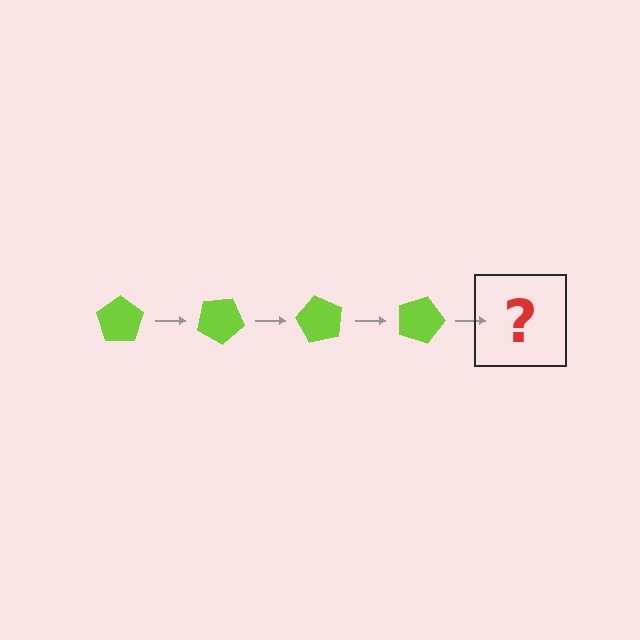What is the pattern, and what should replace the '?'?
The pattern is that the pentagon rotates 30 degrees each step. The '?' should be a lime pentagon rotated 120 degrees.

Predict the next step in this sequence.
The next step is a lime pentagon rotated 120 degrees.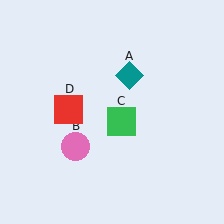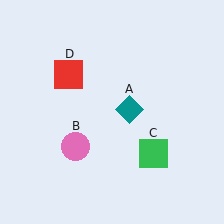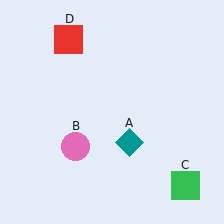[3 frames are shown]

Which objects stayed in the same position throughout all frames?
Pink circle (object B) remained stationary.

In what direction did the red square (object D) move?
The red square (object D) moved up.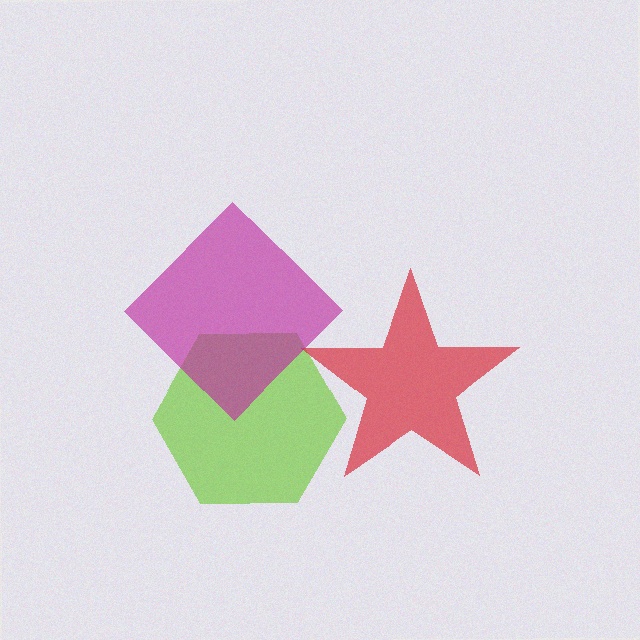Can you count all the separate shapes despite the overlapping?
Yes, there are 3 separate shapes.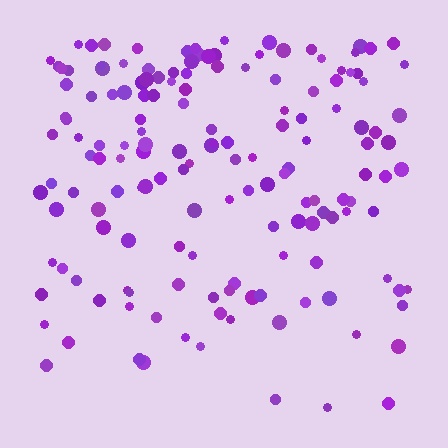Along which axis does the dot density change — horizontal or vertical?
Vertical.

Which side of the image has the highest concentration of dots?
The top.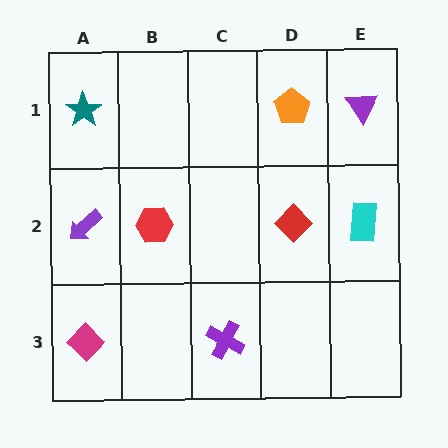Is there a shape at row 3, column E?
No, that cell is empty.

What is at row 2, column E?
A cyan rectangle.